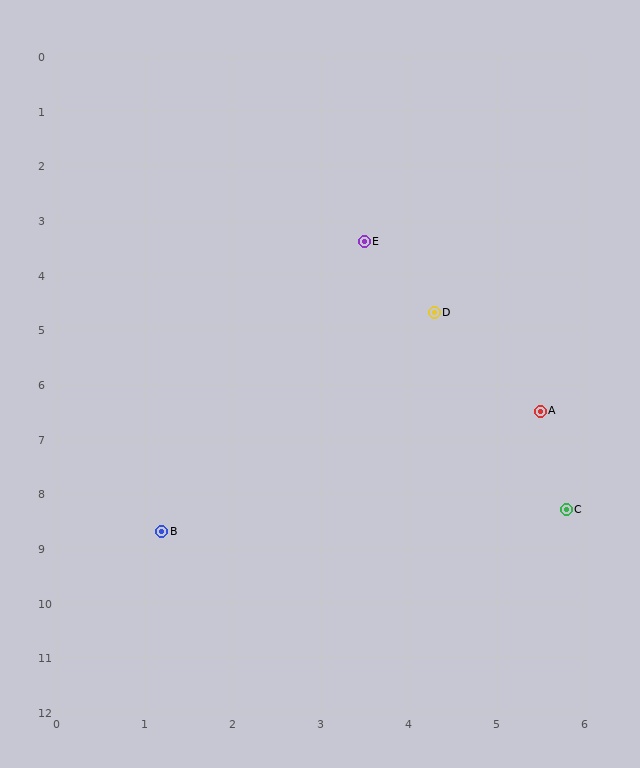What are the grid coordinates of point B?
Point B is at approximately (1.2, 8.7).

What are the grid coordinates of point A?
Point A is at approximately (5.5, 6.5).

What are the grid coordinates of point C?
Point C is at approximately (5.8, 8.3).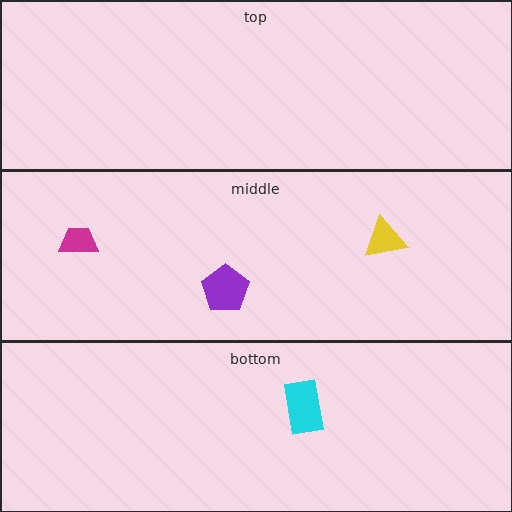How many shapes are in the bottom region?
1.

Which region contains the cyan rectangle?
The bottom region.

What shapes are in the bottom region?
The cyan rectangle.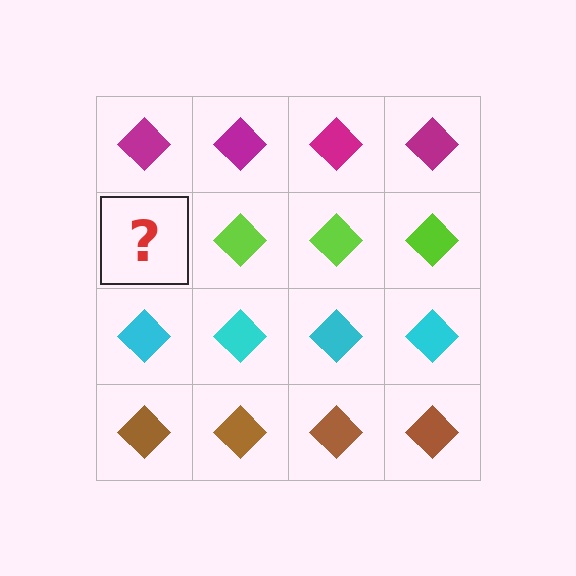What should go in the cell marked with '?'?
The missing cell should contain a lime diamond.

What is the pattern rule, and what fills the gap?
The rule is that each row has a consistent color. The gap should be filled with a lime diamond.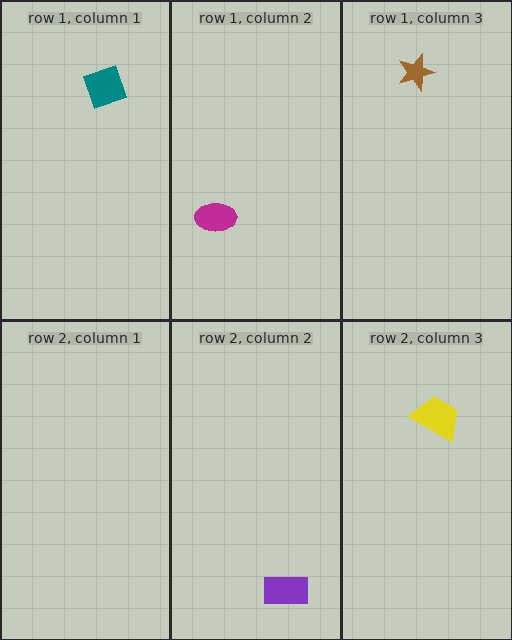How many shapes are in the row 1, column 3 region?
1.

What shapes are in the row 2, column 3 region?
The yellow trapezoid.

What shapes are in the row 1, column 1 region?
The teal diamond.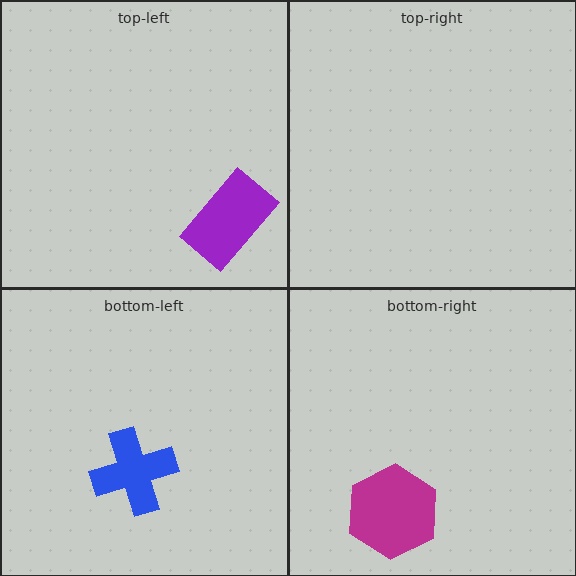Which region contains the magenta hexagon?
The bottom-right region.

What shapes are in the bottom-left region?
The blue cross.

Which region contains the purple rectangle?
The top-left region.